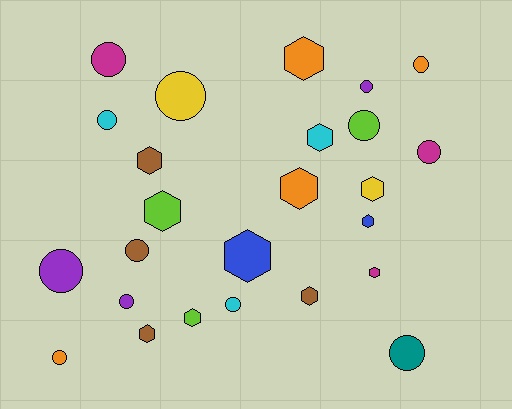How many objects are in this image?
There are 25 objects.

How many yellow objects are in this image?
There are 2 yellow objects.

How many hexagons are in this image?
There are 12 hexagons.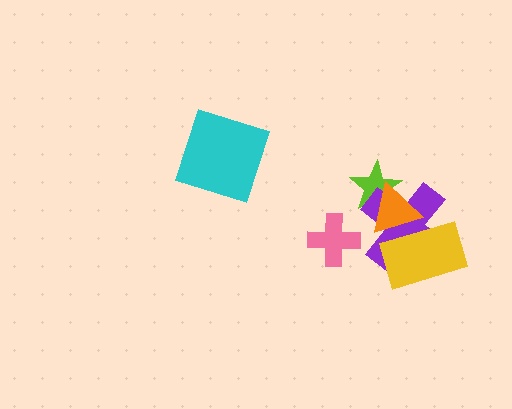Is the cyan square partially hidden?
No, no other shape covers it.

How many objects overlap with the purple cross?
3 objects overlap with the purple cross.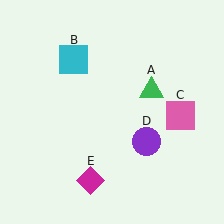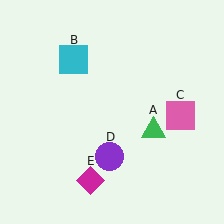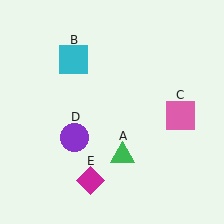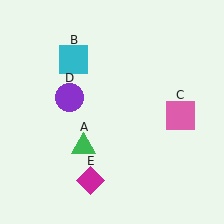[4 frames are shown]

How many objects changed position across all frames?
2 objects changed position: green triangle (object A), purple circle (object D).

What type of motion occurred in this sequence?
The green triangle (object A), purple circle (object D) rotated clockwise around the center of the scene.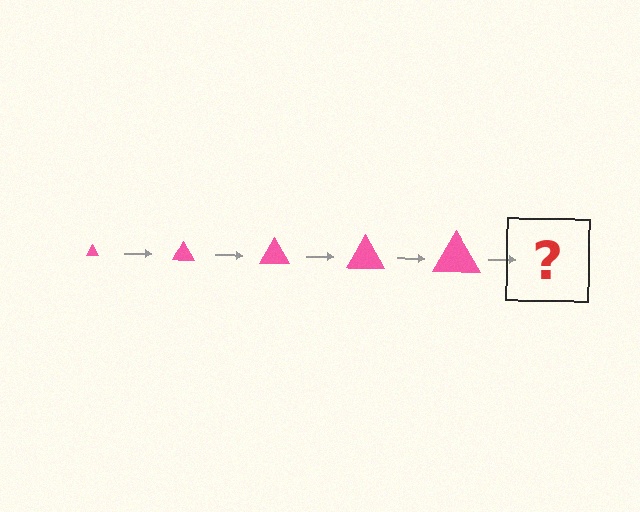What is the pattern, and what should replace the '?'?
The pattern is that the triangle gets progressively larger each step. The '?' should be a pink triangle, larger than the previous one.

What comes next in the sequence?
The next element should be a pink triangle, larger than the previous one.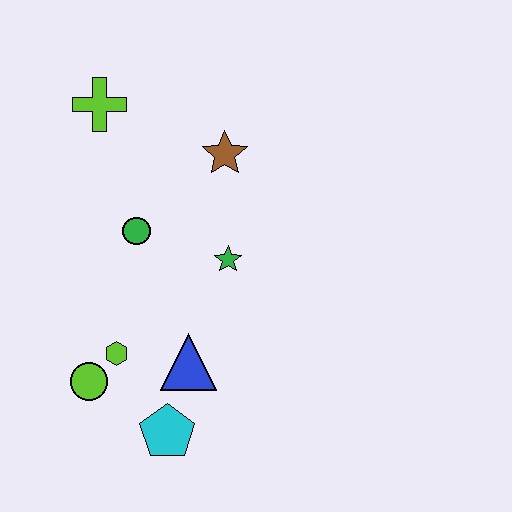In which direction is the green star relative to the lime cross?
The green star is below the lime cross.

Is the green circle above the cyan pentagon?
Yes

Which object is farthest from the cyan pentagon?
The lime cross is farthest from the cyan pentagon.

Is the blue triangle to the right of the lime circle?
Yes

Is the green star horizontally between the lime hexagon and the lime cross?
No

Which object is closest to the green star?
The green circle is closest to the green star.